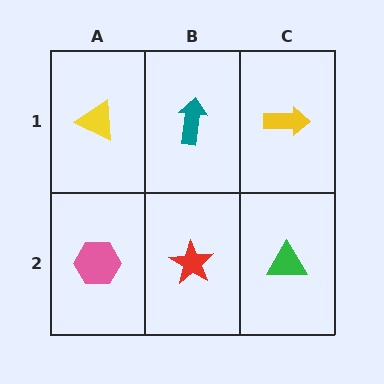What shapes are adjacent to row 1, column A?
A pink hexagon (row 2, column A), a teal arrow (row 1, column B).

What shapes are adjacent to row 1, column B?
A red star (row 2, column B), a yellow triangle (row 1, column A), a yellow arrow (row 1, column C).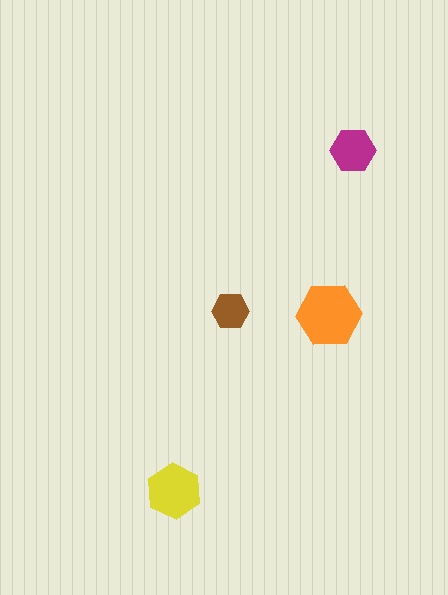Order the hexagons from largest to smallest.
the orange one, the yellow one, the magenta one, the brown one.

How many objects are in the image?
There are 4 objects in the image.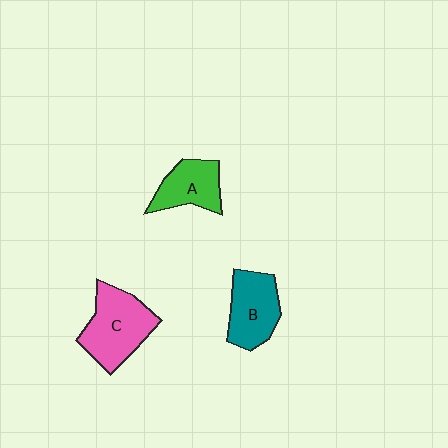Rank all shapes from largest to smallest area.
From largest to smallest: C (pink), B (teal), A (green).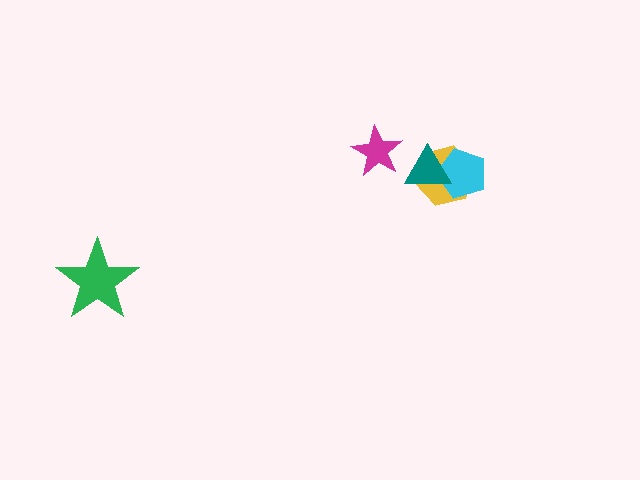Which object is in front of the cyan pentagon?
The teal triangle is in front of the cyan pentagon.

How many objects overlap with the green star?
0 objects overlap with the green star.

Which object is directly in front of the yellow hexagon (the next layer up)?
The cyan pentagon is directly in front of the yellow hexagon.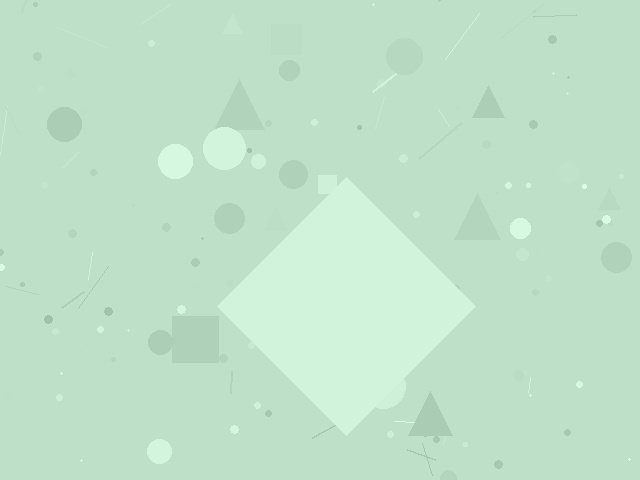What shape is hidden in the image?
A diamond is hidden in the image.